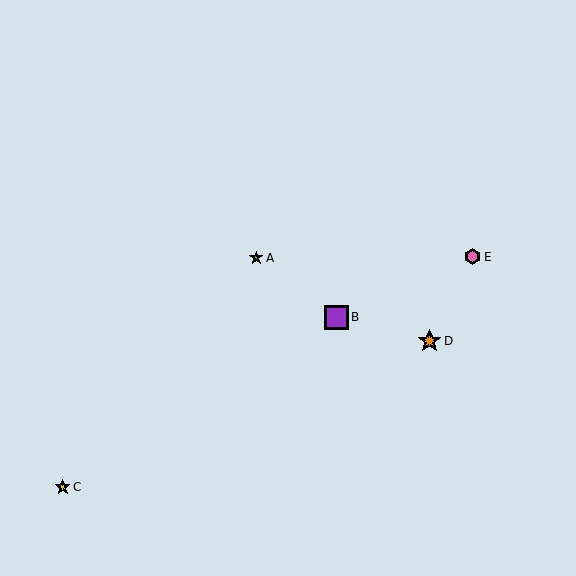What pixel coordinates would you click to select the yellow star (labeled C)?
Click at (63, 487) to select the yellow star C.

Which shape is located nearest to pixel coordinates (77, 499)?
The yellow star (labeled C) at (63, 487) is nearest to that location.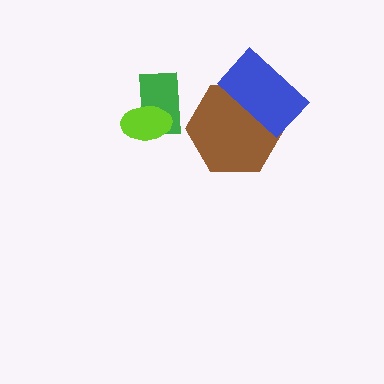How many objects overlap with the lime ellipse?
1 object overlaps with the lime ellipse.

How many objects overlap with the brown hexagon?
1 object overlaps with the brown hexagon.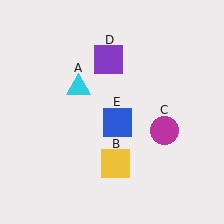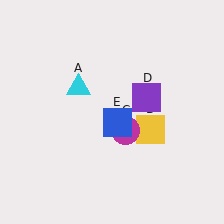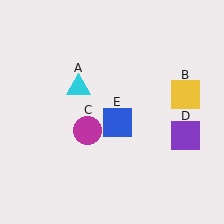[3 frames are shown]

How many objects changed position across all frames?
3 objects changed position: yellow square (object B), magenta circle (object C), purple square (object D).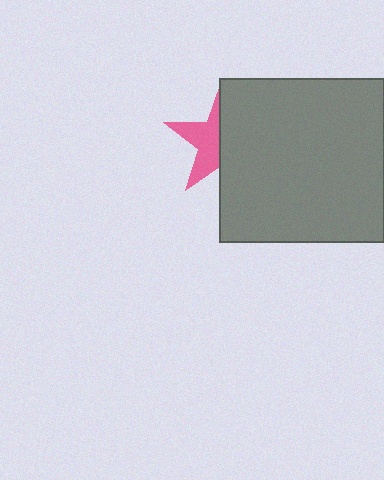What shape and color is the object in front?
The object in front is a gray square.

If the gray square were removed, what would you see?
You would see the complete pink star.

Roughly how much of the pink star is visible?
About half of it is visible (roughly 46%).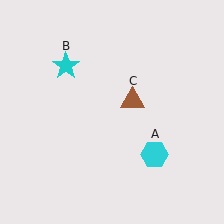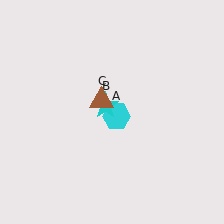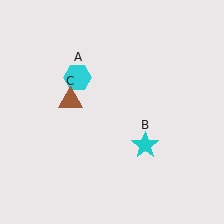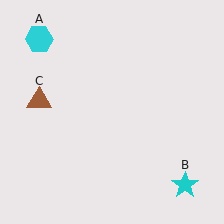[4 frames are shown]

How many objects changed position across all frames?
3 objects changed position: cyan hexagon (object A), cyan star (object B), brown triangle (object C).